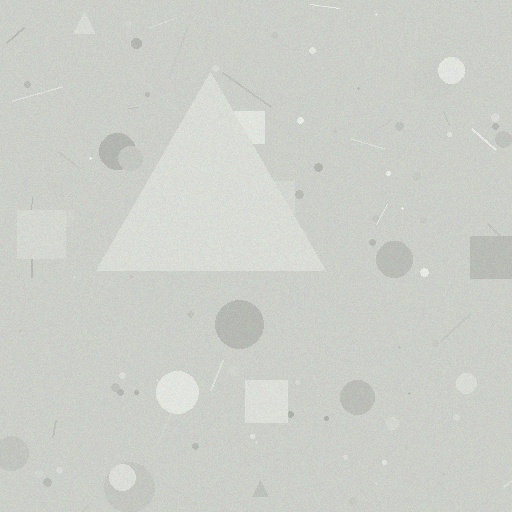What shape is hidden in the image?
A triangle is hidden in the image.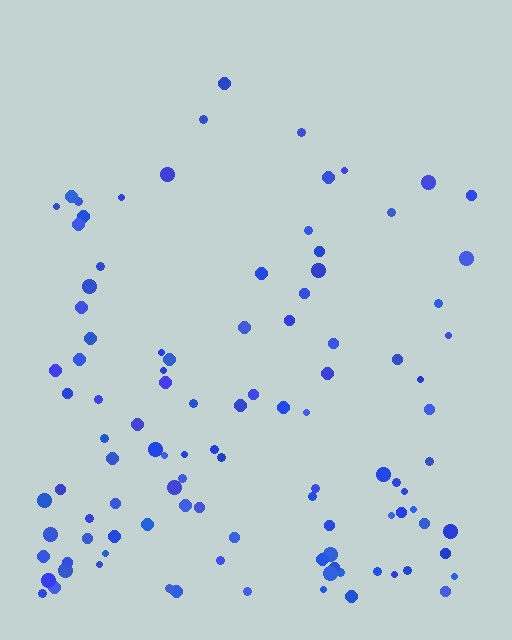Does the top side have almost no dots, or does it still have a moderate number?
Still a moderate number, just noticeably fewer than the bottom.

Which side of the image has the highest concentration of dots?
The bottom.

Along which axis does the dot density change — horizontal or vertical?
Vertical.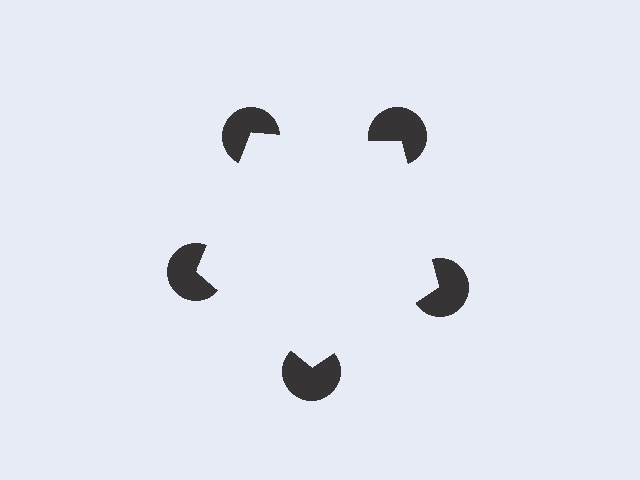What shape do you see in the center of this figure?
An illusory pentagon — its edges are inferred from the aligned wedge cuts in the pac-man discs, not physically drawn.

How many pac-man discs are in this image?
There are 5 — one at each vertex of the illusory pentagon.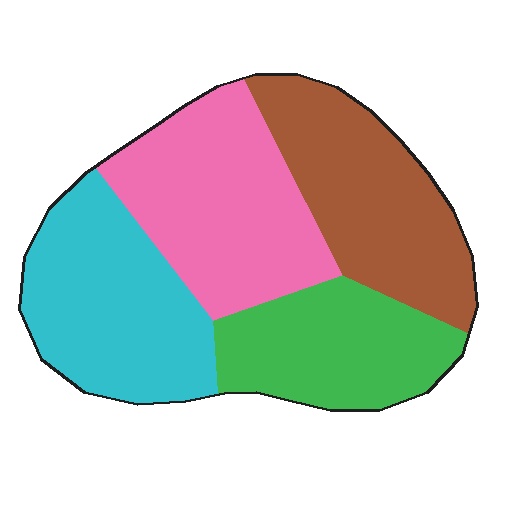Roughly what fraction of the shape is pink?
Pink covers 28% of the shape.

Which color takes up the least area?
Green, at roughly 20%.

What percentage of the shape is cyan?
Cyan covers 26% of the shape.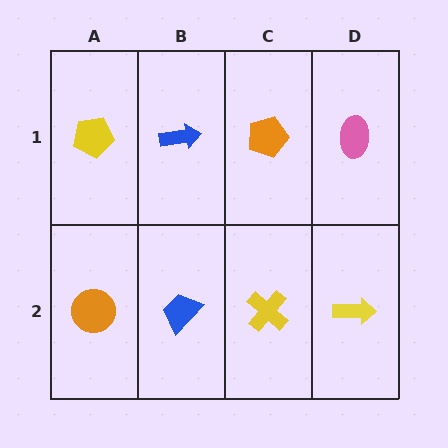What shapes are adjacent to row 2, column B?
A blue arrow (row 1, column B), an orange circle (row 2, column A), a yellow cross (row 2, column C).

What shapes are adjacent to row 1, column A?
An orange circle (row 2, column A), a blue arrow (row 1, column B).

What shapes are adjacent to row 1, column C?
A yellow cross (row 2, column C), a blue arrow (row 1, column B), a pink ellipse (row 1, column D).